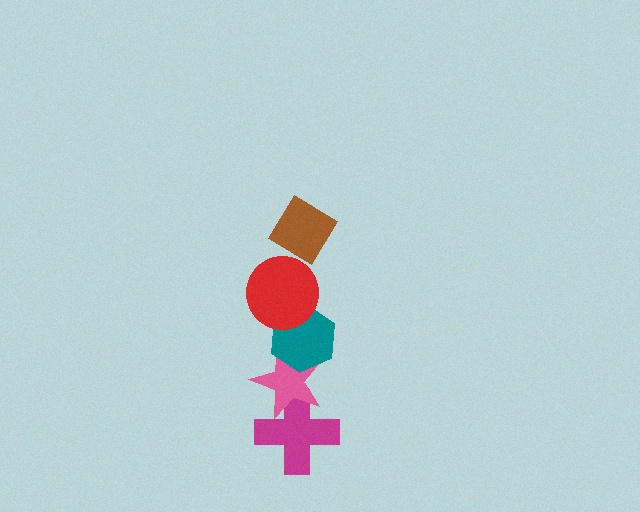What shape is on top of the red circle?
The brown diamond is on top of the red circle.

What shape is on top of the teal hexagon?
The red circle is on top of the teal hexagon.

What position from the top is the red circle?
The red circle is 2nd from the top.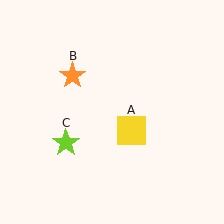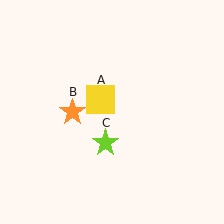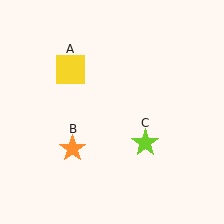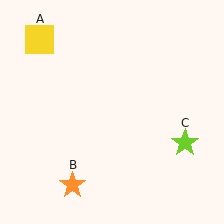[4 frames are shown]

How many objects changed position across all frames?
3 objects changed position: yellow square (object A), orange star (object B), lime star (object C).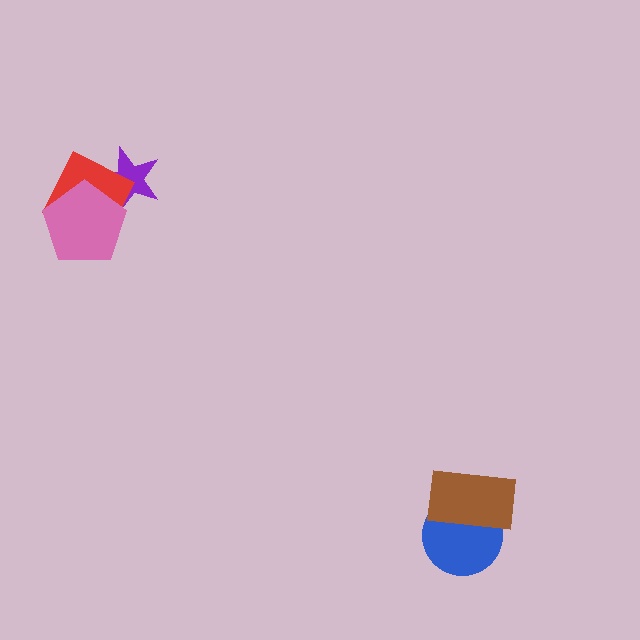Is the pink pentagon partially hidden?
No, no other shape covers it.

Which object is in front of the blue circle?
The brown rectangle is in front of the blue circle.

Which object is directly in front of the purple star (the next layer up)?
The red diamond is directly in front of the purple star.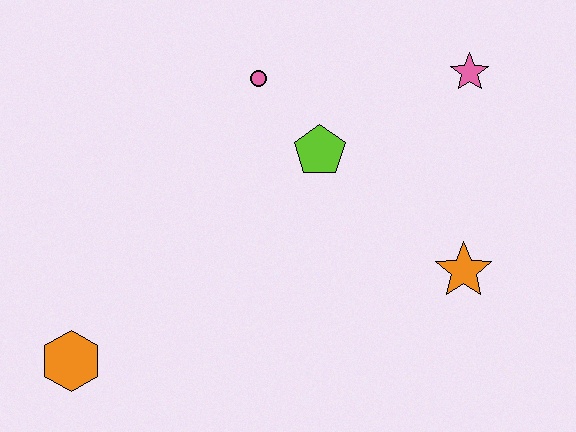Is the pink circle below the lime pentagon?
No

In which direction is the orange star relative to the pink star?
The orange star is below the pink star.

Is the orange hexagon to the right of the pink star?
No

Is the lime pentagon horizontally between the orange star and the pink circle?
Yes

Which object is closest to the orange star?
The lime pentagon is closest to the orange star.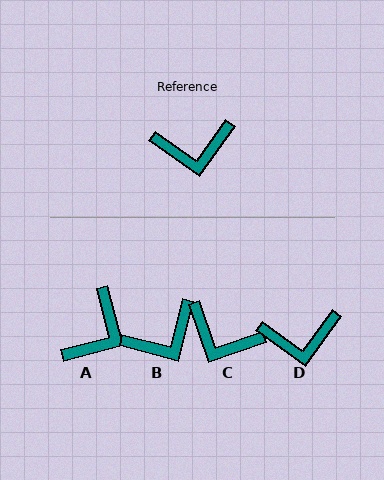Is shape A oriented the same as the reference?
No, it is off by about 50 degrees.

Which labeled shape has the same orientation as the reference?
D.